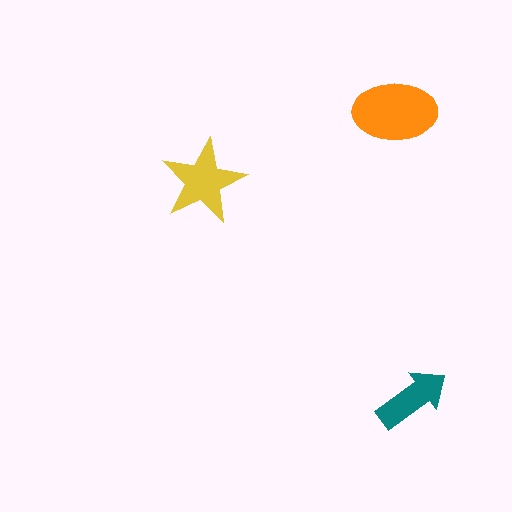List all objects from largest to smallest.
The orange ellipse, the yellow star, the teal arrow.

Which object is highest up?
The orange ellipse is topmost.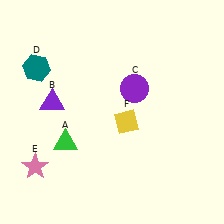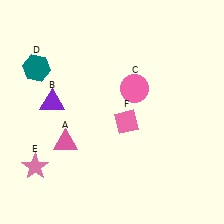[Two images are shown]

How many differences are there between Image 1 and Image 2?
There are 3 differences between the two images.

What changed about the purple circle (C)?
In Image 1, C is purple. In Image 2, it changed to pink.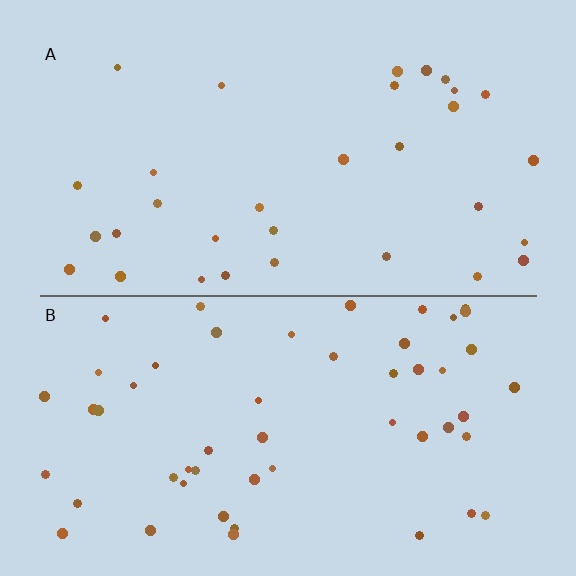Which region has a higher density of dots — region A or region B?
B (the bottom).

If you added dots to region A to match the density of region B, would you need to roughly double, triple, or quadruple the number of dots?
Approximately double.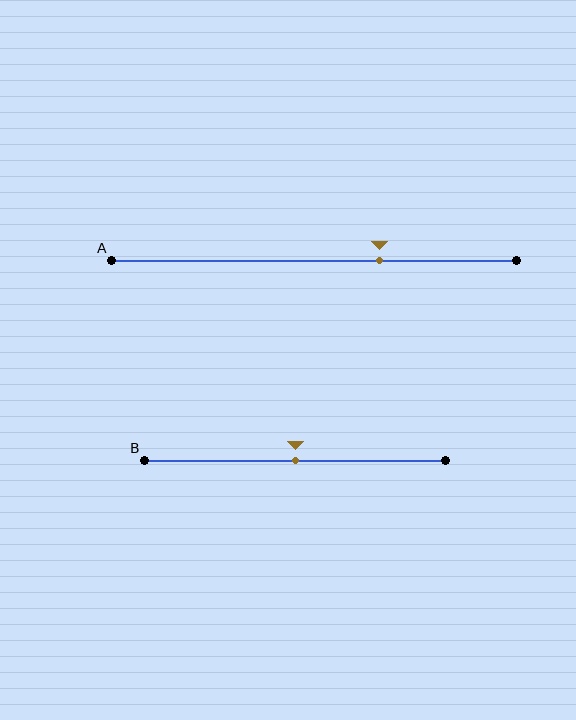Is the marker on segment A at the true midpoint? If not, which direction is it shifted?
No, the marker on segment A is shifted to the right by about 16% of the segment length.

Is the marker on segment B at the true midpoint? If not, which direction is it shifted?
Yes, the marker on segment B is at the true midpoint.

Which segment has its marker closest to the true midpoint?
Segment B has its marker closest to the true midpoint.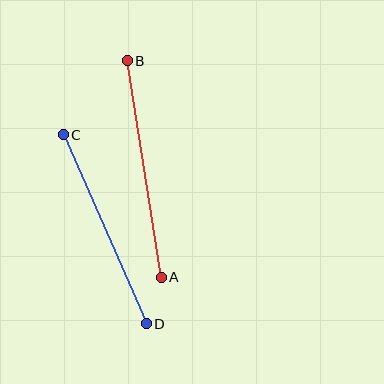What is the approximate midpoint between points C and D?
The midpoint is at approximately (105, 229) pixels.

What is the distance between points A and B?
The distance is approximately 219 pixels.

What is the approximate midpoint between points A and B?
The midpoint is at approximately (144, 169) pixels.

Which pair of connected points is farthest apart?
Points A and B are farthest apart.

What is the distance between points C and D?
The distance is approximately 207 pixels.